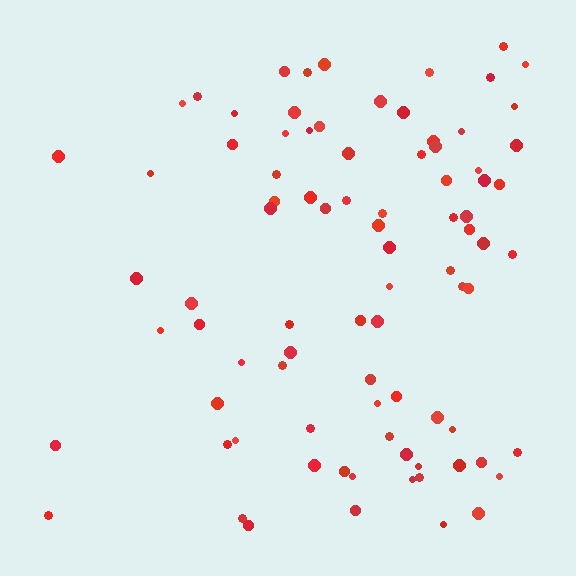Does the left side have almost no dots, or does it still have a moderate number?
Still a moderate number, just noticeably fewer than the right.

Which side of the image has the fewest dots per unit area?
The left.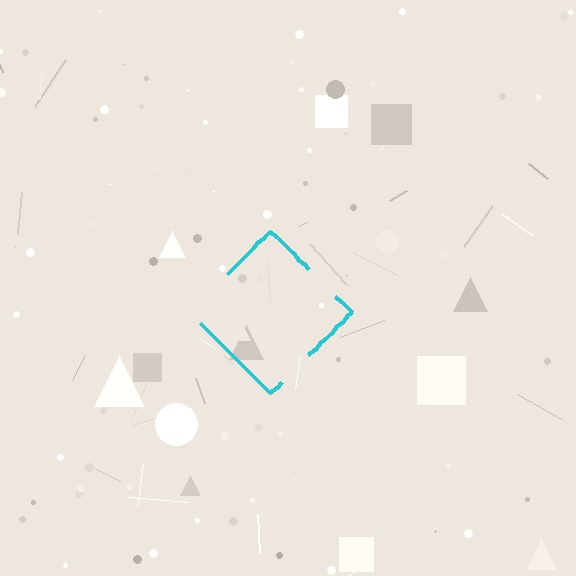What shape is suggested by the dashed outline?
The dashed outline suggests a diamond.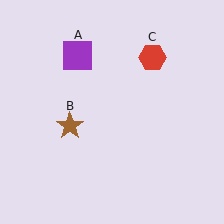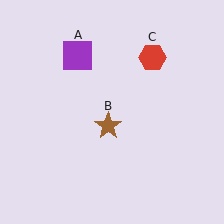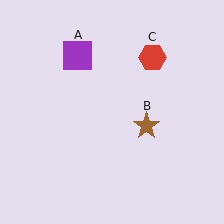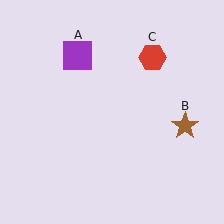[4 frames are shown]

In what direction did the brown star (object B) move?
The brown star (object B) moved right.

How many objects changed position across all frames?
1 object changed position: brown star (object B).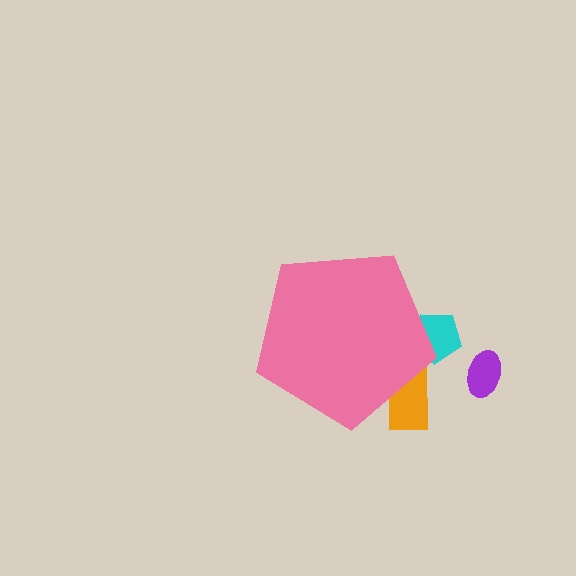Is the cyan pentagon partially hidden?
Yes, the cyan pentagon is partially hidden behind the pink pentagon.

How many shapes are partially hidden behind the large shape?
2 shapes are partially hidden.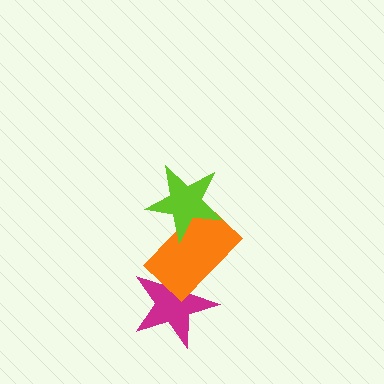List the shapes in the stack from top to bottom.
From top to bottom: the lime star, the orange rectangle, the magenta star.